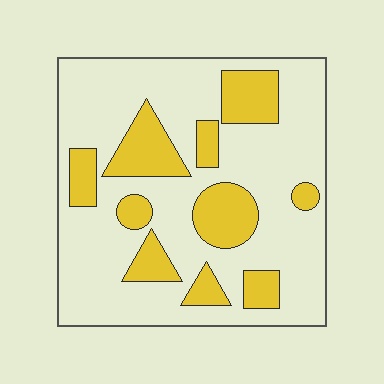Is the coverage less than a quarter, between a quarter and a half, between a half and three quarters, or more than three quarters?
Between a quarter and a half.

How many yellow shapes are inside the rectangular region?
10.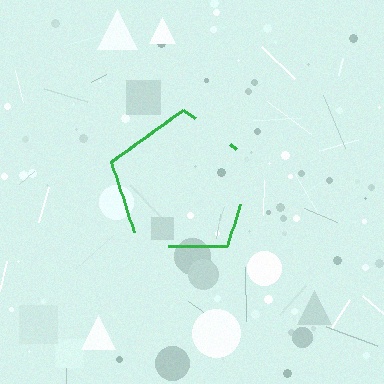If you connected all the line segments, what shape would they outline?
They would outline a pentagon.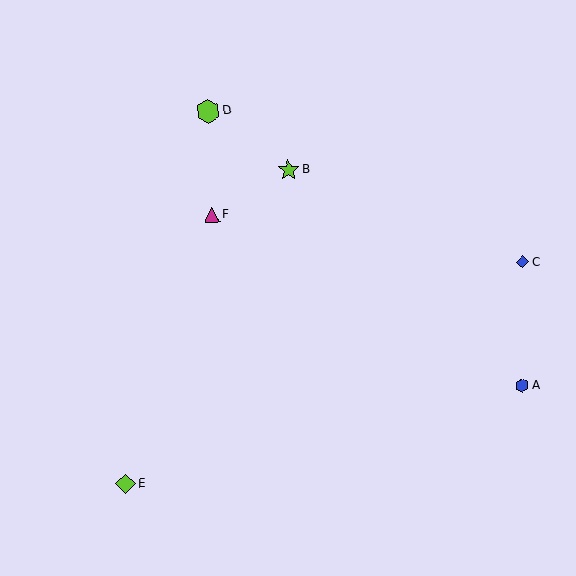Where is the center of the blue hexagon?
The center of the blue hexagon is at (522, 385).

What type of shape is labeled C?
Shape C is a blue diamond.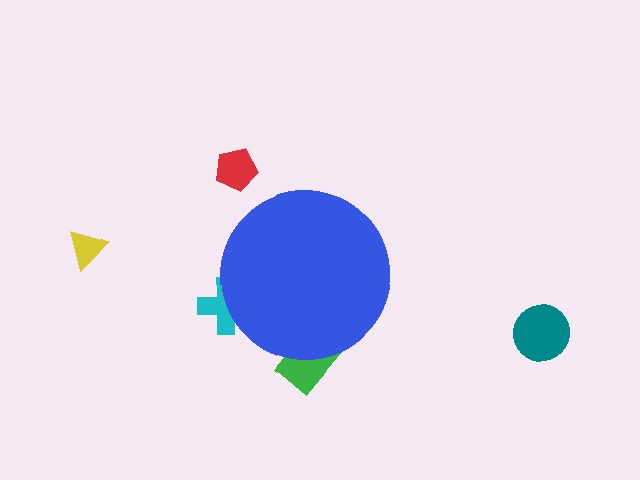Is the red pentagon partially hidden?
No, the red pentagon is fully visible.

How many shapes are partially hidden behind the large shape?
2 shapes are partially hidden.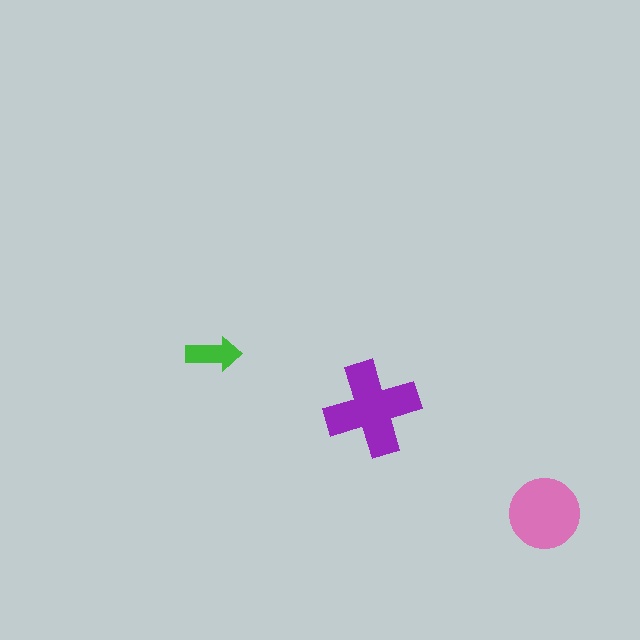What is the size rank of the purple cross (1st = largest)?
1st.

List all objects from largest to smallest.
The purple cross, the pink circle, the green arrow.